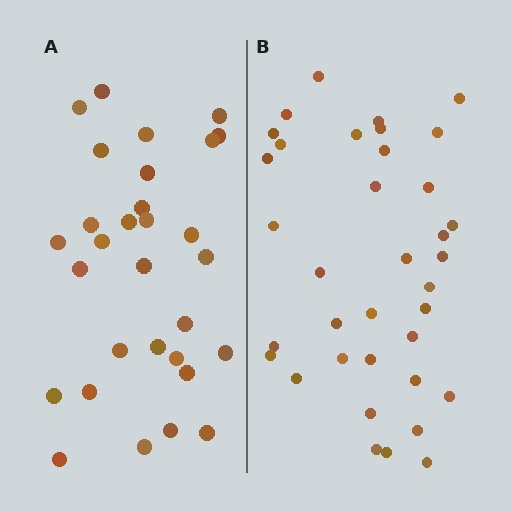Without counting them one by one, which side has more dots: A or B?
Region B (the right region) has more dots.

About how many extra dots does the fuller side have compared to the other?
Region B has about 6 more dots than region A.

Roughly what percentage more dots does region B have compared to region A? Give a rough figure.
About 20% more.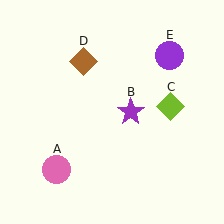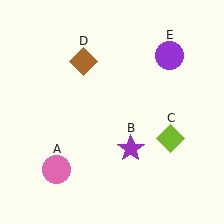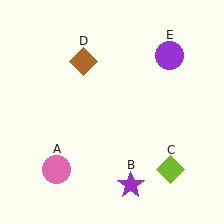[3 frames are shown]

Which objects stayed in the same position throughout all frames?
Pink circle (object A) and brown diamond (object D) and purple circle (object E) remained stationary.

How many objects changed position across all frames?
2 objects changed position: purple star (object B), lime diamond (object C).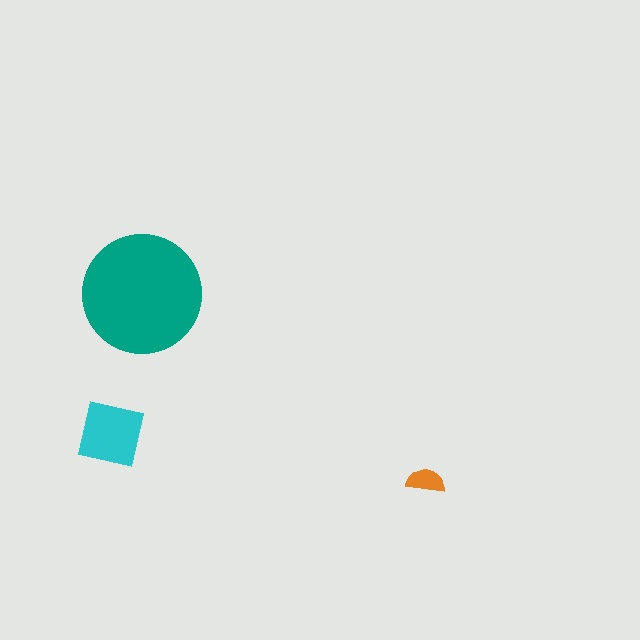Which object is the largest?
The teal circle.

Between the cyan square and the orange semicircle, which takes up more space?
The cyan square.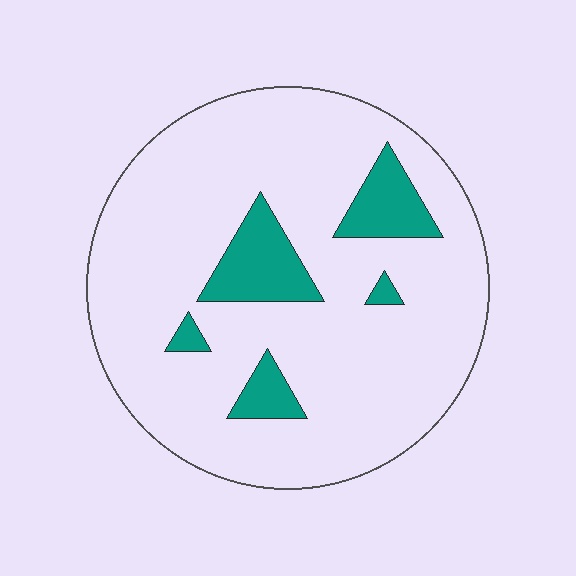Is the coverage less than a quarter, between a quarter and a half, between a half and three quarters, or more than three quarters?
Less than a quarter.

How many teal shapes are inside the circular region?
5.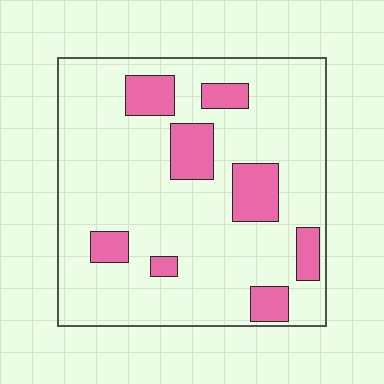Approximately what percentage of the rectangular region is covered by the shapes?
Approximately 20%.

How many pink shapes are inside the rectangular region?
8.